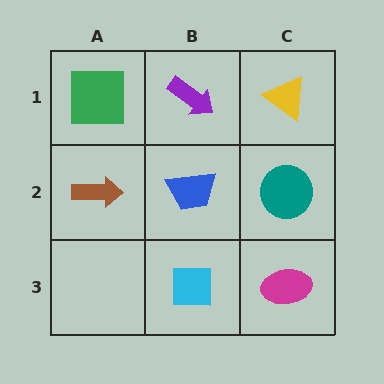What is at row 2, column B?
A blue trapezoid.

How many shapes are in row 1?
3 shapes.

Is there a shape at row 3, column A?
No, that cell is empty.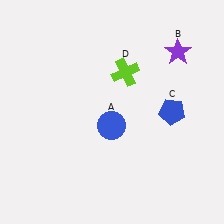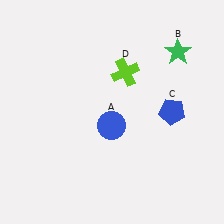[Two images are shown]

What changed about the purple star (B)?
In Image 1, B is purple. In Image 2, it changed to green.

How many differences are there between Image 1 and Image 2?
There is 1 difference between the two images.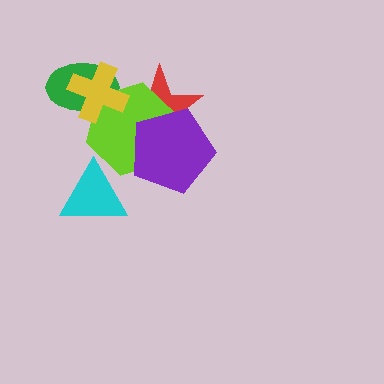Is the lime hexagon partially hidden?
Yes, it is partially covered by another shape.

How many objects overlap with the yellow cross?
3 objects overlap with the yellow cross.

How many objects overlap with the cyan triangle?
1 object overlaps with the cyan triangle.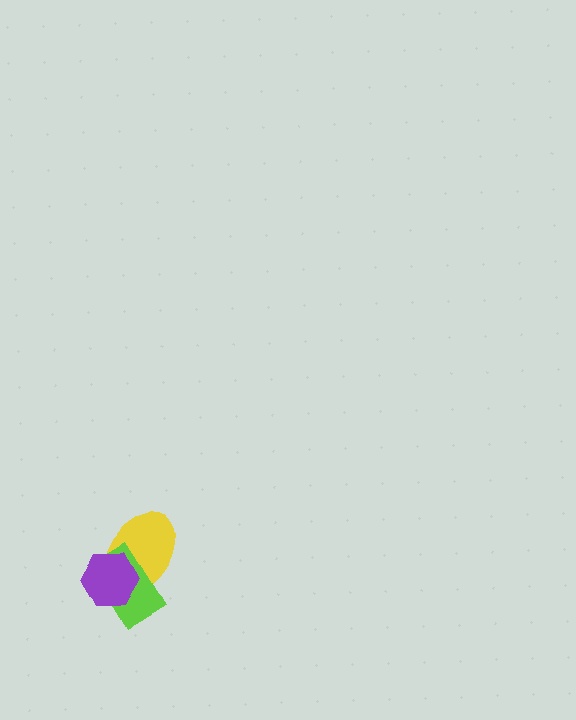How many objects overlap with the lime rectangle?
2 objects overlap with the lime rectangle.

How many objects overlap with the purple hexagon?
2 objects overlap with the purple hexagon.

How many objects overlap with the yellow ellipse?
2 objects overlap with the yellow ellipse.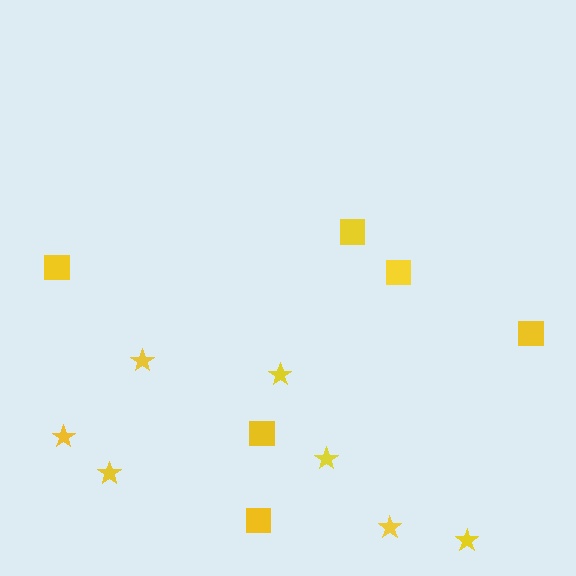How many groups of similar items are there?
There are 2 groups: one group of squares (6) and one group of stars (7).